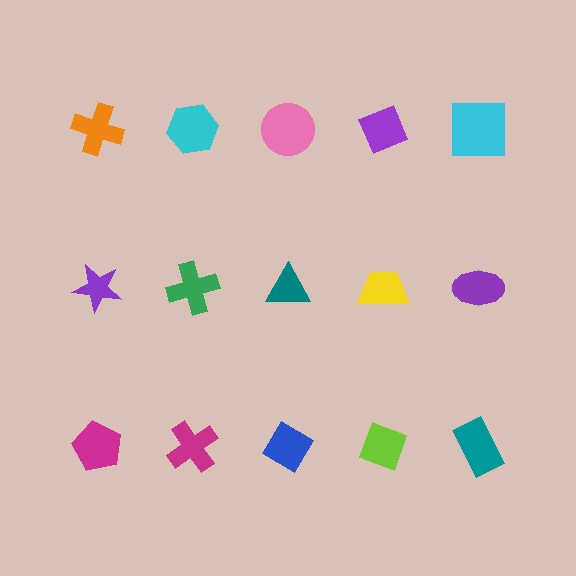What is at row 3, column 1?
A magenta pentagon.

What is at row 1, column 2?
A cyan hexagon.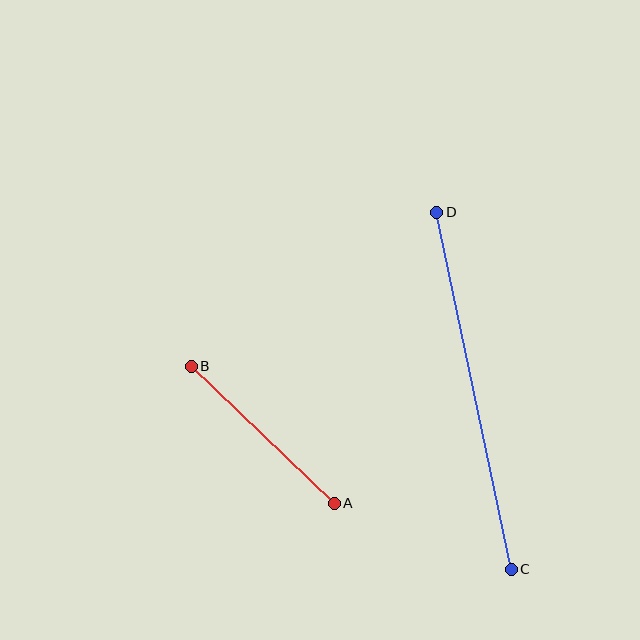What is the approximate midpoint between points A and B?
The midpoint is at approximately (263, 435) pixels.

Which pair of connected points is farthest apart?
Points C and D are farthest apart.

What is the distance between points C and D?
The distance is approximately 365 pixels.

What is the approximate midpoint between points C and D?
The midpoint is at approximately (474, 391) pixels.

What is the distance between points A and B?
The distance is approximately 198 pixels.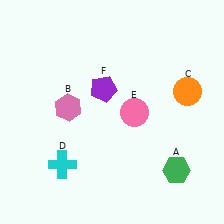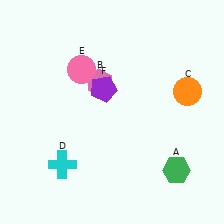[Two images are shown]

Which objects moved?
The objects that moved are: the pink hexagon (B), the pink circle (E).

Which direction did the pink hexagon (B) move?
The pink hexagon (B) moved right.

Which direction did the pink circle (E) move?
The pink circle (E) moved left.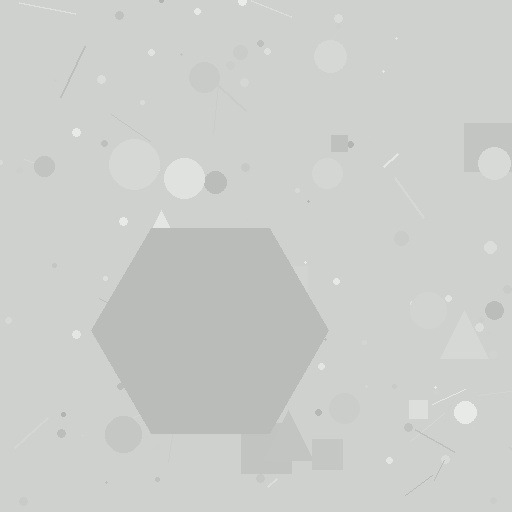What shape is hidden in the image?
A hexagon is hidden in the image.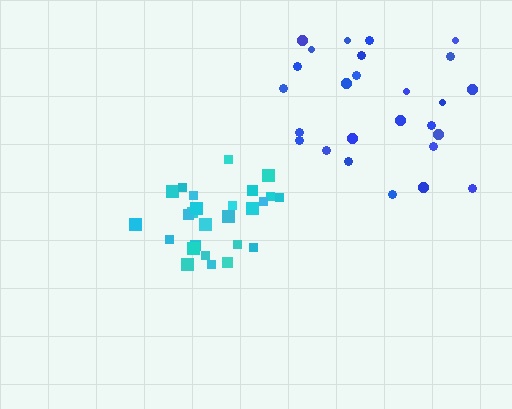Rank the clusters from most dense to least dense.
cyan, blue.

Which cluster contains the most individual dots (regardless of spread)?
Cyan (26).